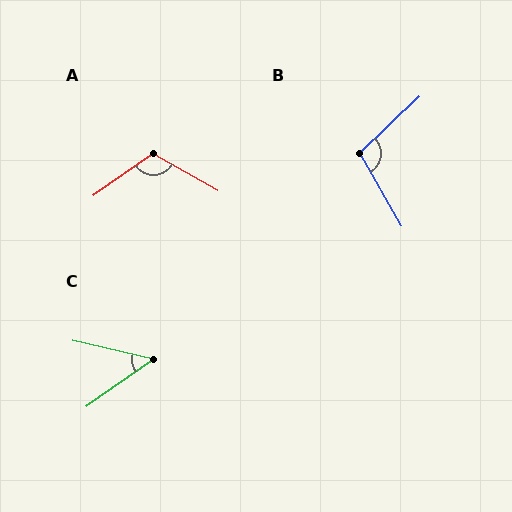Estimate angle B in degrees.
Approximately 104 degrees.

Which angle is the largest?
A, at approximately 116 degrees.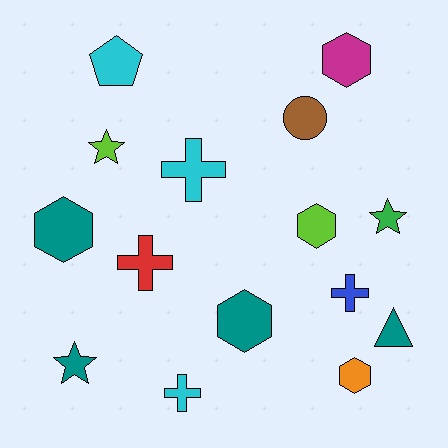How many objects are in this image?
There are 15 objects.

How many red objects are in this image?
There is 1 red object.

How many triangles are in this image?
There is 1 triangle.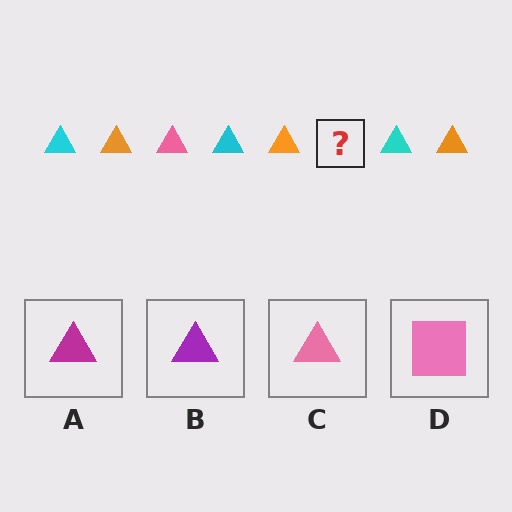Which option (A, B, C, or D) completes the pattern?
C.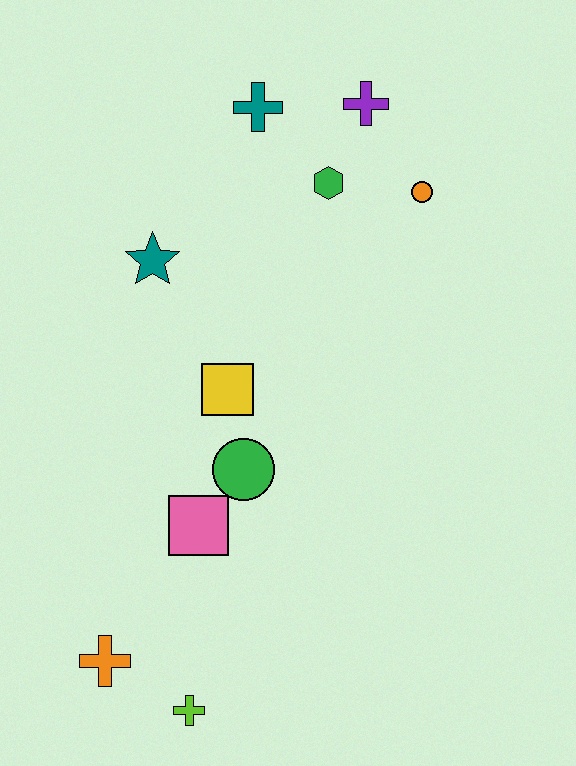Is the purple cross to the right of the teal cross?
Yes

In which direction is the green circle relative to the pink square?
The green circle is above the pink square.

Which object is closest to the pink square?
The green circle is closest to the pink square.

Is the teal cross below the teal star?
No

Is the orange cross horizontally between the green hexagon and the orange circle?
No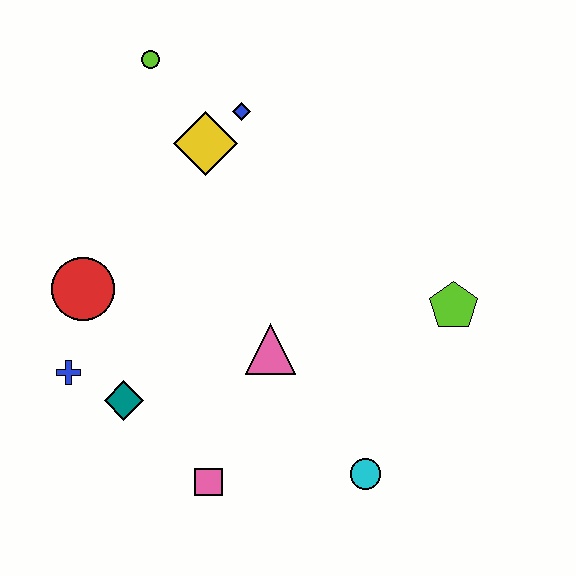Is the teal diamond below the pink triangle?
Yes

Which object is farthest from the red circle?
The lime pentagon is farthest from the red circle.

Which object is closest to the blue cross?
The teal diamond is closest to the blue cross.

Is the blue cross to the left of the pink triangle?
Yes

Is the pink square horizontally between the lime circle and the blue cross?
No